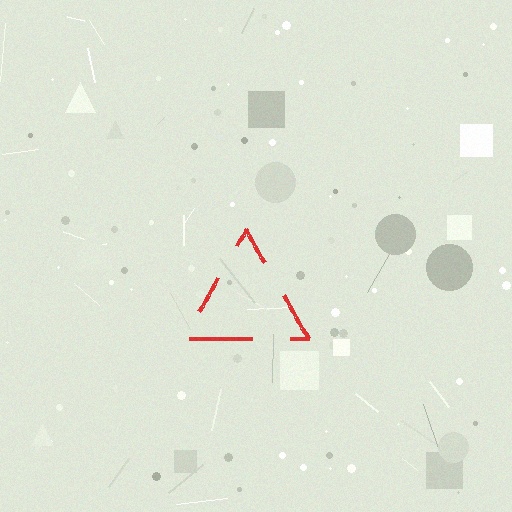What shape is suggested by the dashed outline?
The dashed outline suggests a triangle.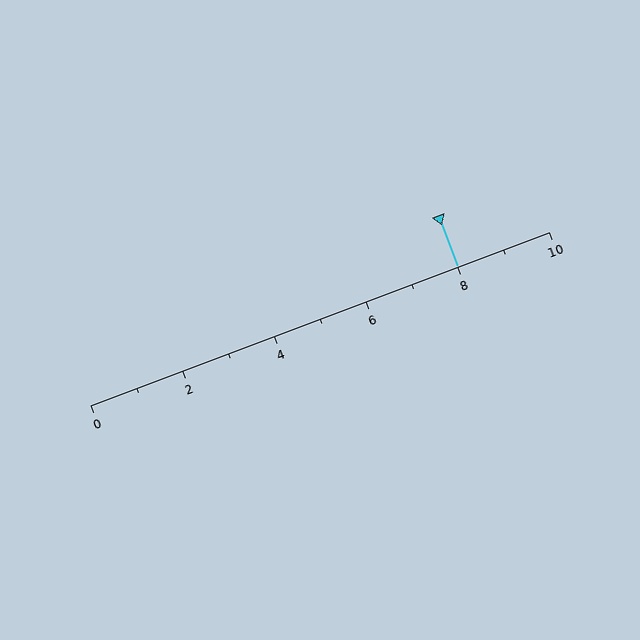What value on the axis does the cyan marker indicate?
The marker indicates approximately 8.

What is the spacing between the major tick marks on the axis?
The major ticks are spaced 2 apart.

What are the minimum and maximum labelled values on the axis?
The axis runs from 0 to 10.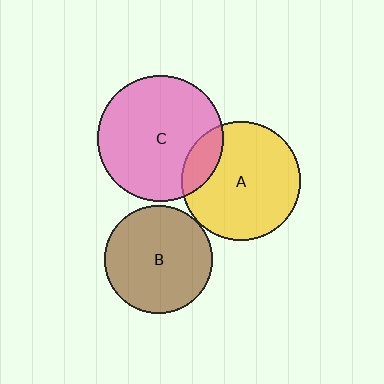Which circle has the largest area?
Circle C (pink).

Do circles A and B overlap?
Yes.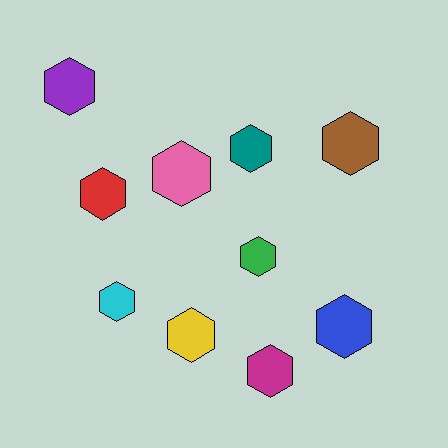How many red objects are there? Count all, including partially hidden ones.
There is 1 red object.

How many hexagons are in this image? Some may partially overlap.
There are 10 hexagons.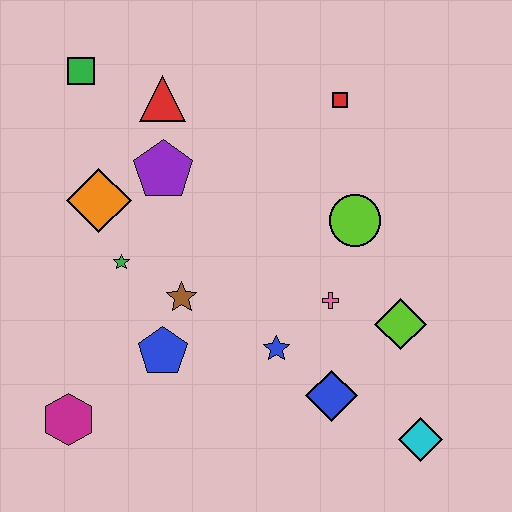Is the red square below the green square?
Yes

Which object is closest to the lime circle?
The pink cross is closest to the lime circle.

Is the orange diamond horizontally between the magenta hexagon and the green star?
Yes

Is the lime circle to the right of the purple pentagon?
Yes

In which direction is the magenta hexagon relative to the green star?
The magenta hexagon is below the green star.